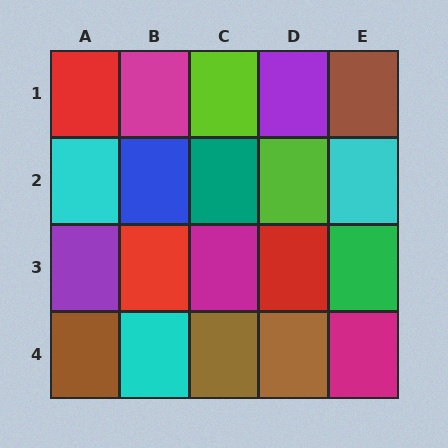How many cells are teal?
1 cell is teal.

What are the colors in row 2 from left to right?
Cyan, blue, teal, lime, cyan.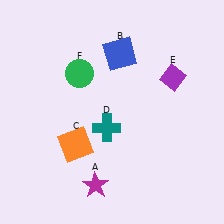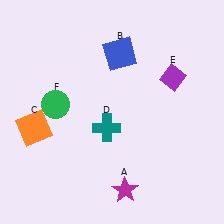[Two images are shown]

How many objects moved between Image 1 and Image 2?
3 objects moved between the two images.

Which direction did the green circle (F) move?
The green circle (F) moved down.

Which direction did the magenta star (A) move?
The magenta star (A) moved right.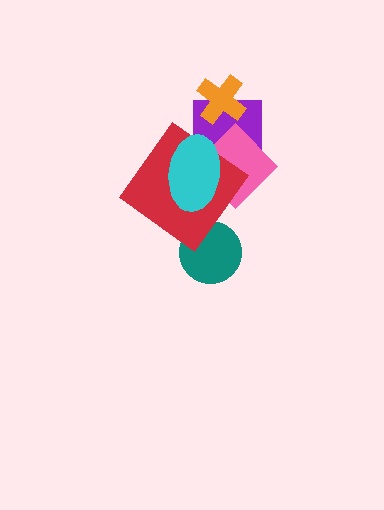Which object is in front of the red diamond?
The cyan ellipse is in front of the red diamond.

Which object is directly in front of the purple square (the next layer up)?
The pink diamond is directly in front of the purple square.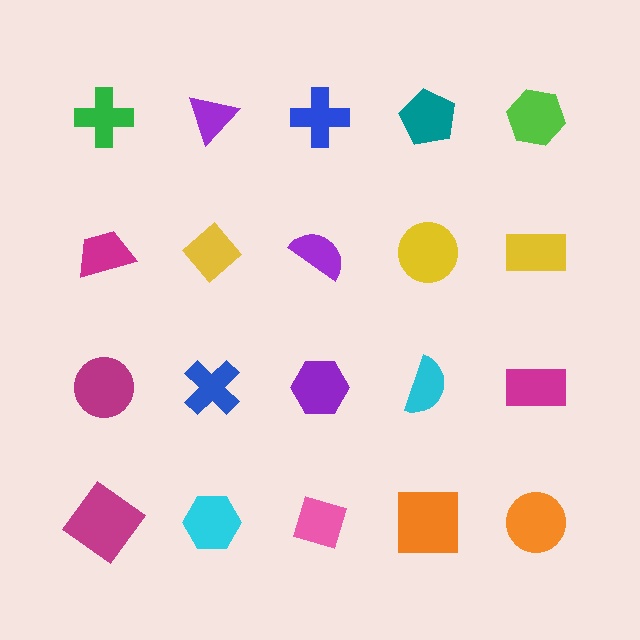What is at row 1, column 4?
A teal pentagon.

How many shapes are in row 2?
5 shapes.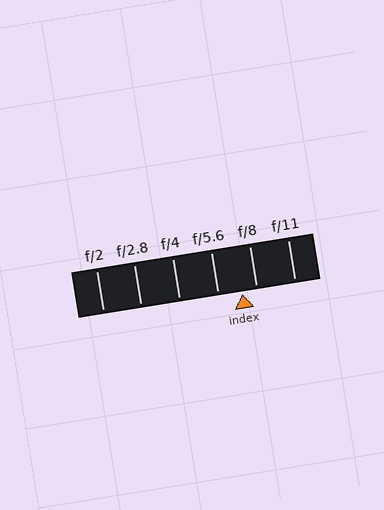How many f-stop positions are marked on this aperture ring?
There are 6 f-stop positions marked.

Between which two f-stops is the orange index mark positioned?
The index mark is between f/5.6 and f/8.